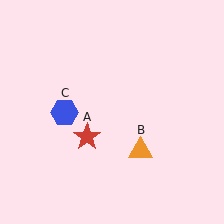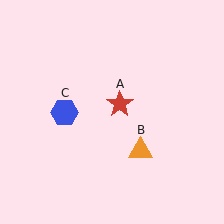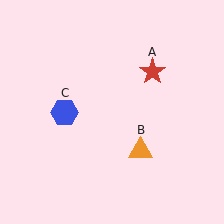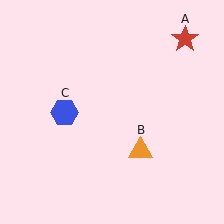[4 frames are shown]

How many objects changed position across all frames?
1 object changed position: red star (object A).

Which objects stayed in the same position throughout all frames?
Orange triangle (object B) and blue hexagon (object C) remained stationary.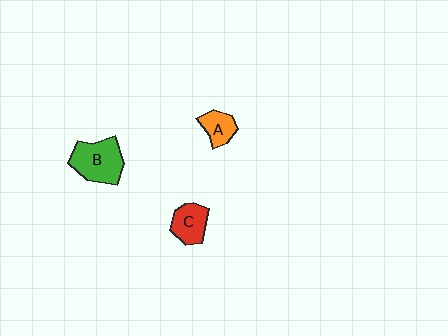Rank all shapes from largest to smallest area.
From largest to smallest: B (green), C (red), A (orange).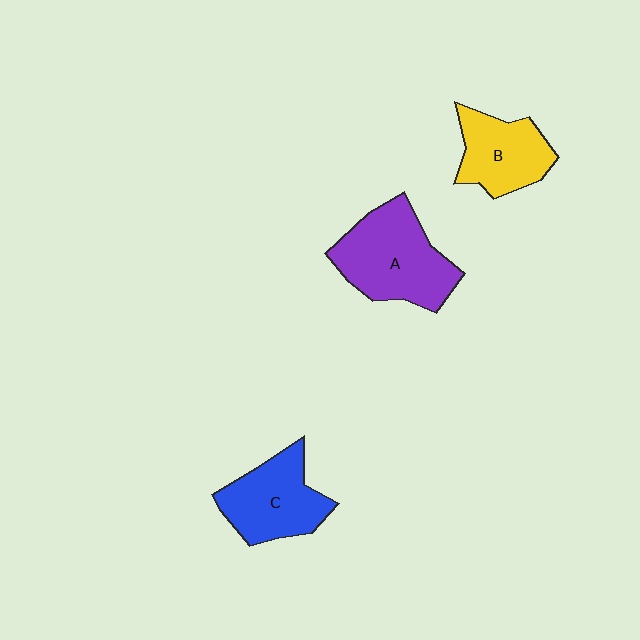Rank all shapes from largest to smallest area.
From largest to smallest: A (purple), C (blue), B (yellow).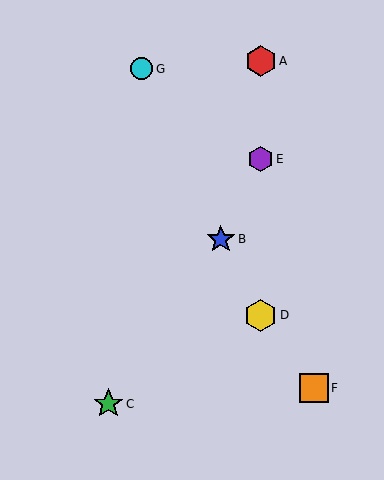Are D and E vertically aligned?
Yes, both are at x≈261.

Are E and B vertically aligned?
No, E is at x≈261 and B is at x≈221.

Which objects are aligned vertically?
Objects A, D, E are aligned vertically.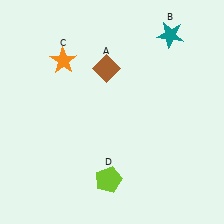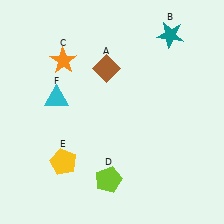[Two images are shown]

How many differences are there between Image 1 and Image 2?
There are 2 differences between the two images.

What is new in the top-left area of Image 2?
A cyan triangle (F) was added in the top-left area of Image 2.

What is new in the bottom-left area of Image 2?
A yellow pentagon (E) was added in the bottom-left area of Image 2.